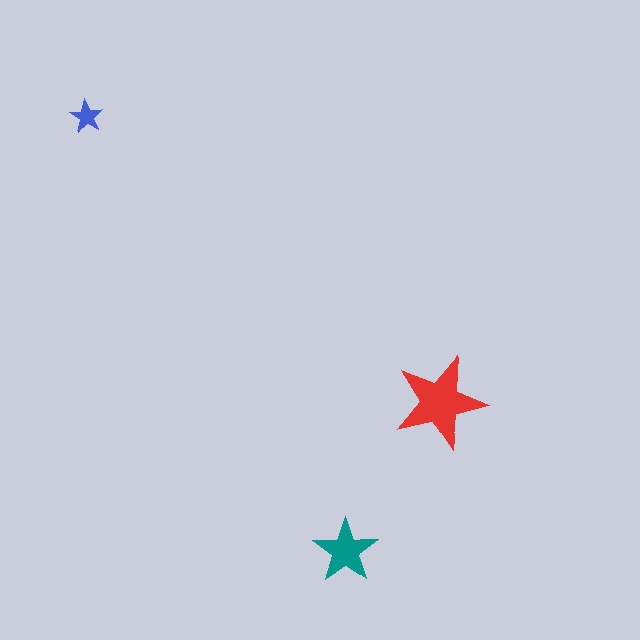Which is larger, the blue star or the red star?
The red one.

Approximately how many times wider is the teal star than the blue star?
About 2 times wider.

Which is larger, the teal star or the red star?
The red one.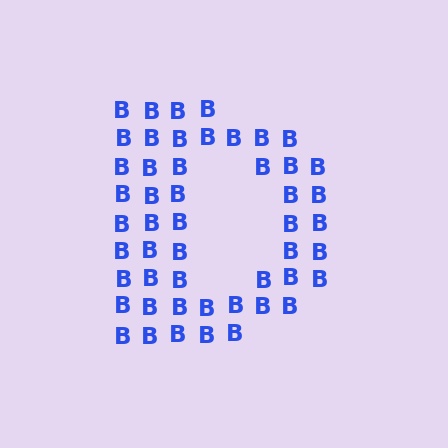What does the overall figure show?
The overall figure shows the letter D.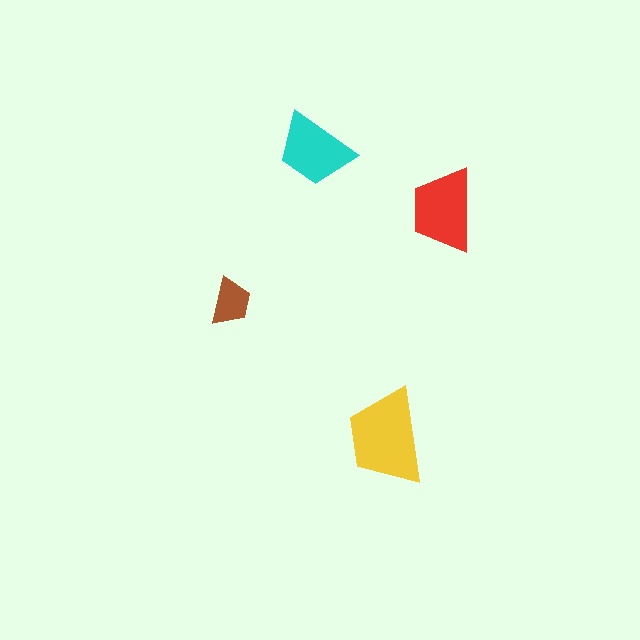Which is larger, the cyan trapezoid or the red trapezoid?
The red one.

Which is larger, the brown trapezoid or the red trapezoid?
The red one.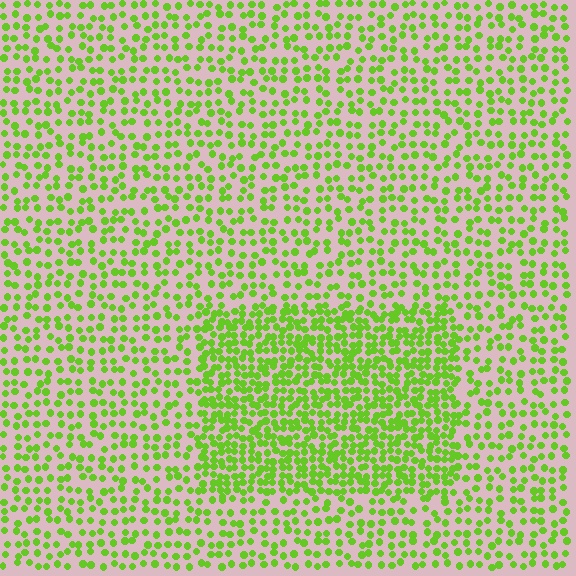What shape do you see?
I see a rectangle.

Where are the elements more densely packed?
The elements are more densely packed inside the rectangle boundary.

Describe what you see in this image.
The image contains small lime elements arranged at two different densities. A rectangle-shaped region is visible where the elements are more densely packed than the surrounding area.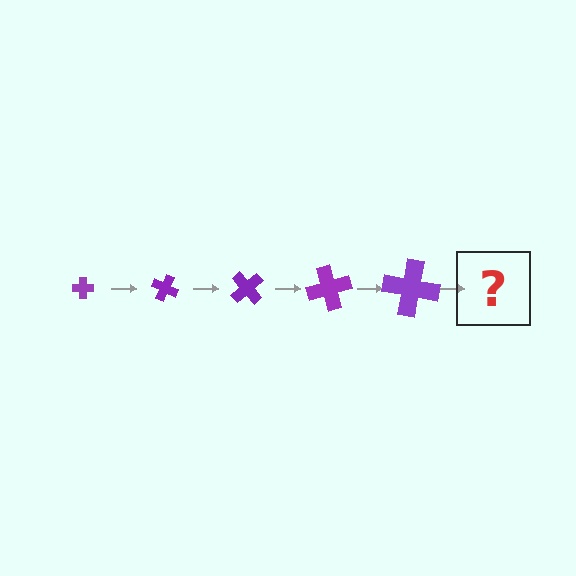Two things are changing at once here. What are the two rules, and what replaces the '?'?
The two rules are that the cross grows larger each step and it rotates 25 degrees each step. The '?' should be a cross, larger than the previous one and rotated 125 degrees from the start.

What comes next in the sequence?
The next element should be a cross, larger than the previous one and rotated 125 degrees from the start.